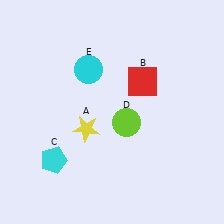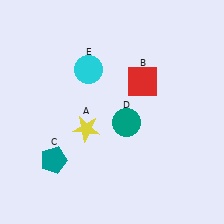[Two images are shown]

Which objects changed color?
C changed from cyan to teal. D changed from lime to teal.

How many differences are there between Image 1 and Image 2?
There are 2 differences between the two images.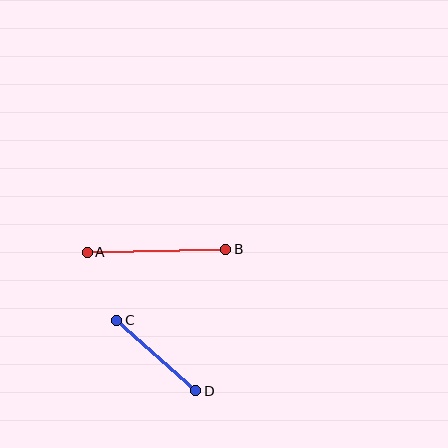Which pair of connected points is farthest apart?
Points A and B are farthest apart.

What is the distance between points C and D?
The distance is approximately 106 pixels.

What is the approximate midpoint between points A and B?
The midpoint is at approximately (156, 251) pixels.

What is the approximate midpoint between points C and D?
The midpoint is at approximately (156, 355) pixels.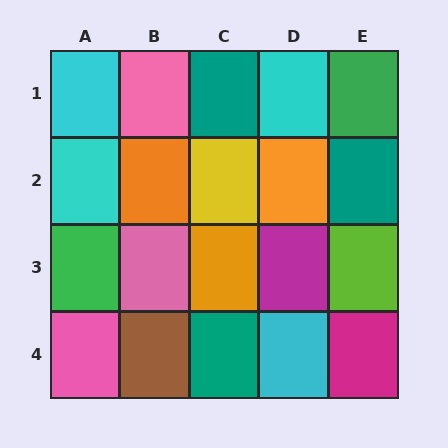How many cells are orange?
3 cells are orange.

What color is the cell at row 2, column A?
Cyan.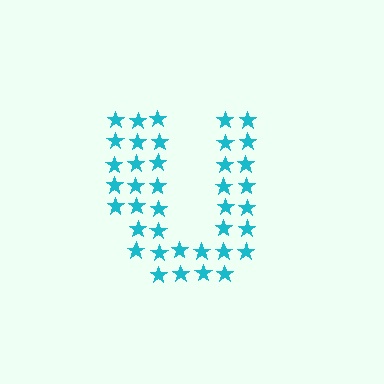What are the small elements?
The small elements are stars.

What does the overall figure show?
The overall figure shows the letter U.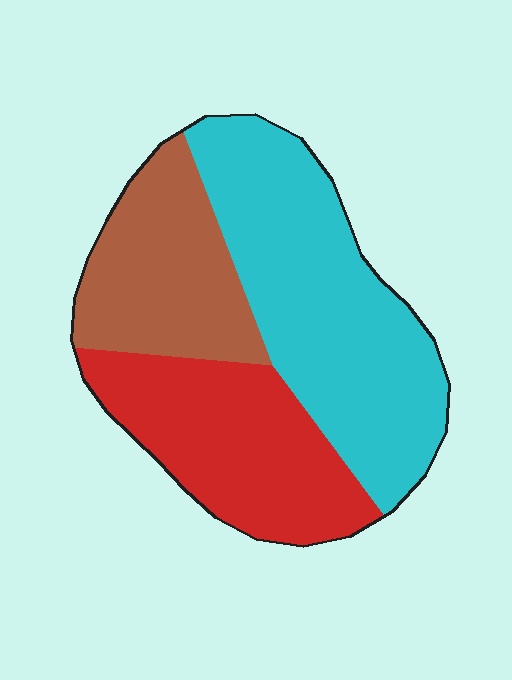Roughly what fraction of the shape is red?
Red covers 30% of the shape.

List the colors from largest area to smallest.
From largest to smallest: cyan, red, brown.